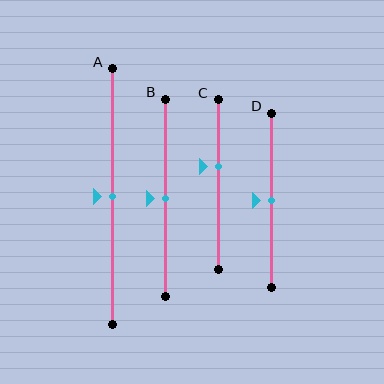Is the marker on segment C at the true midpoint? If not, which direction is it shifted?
No, the marker on segment C is shifted upward by about 10% of the segment length.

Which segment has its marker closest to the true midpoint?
Segment A has its marker closest to the true midpoint.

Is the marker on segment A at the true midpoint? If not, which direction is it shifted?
Yes, the marker on segment A is at the true midpoint.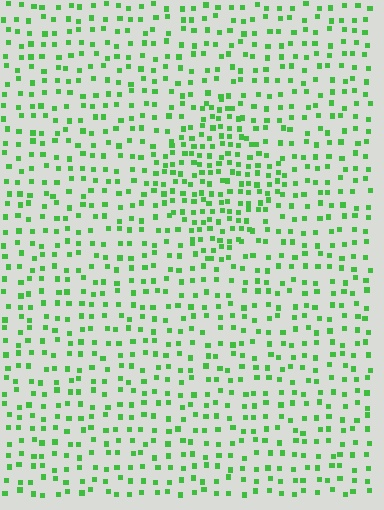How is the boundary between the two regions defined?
The boundary is defined by a change in element density (approximately 1.8x ratio). All elements are the same color, size, and shape.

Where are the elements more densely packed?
The elements are more densely packed inside the diamond boundary.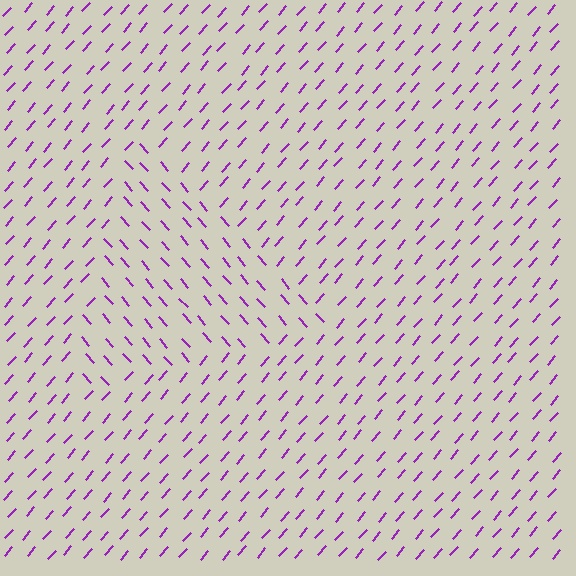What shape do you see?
I see a triangle.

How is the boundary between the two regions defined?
The boundary is defined purely by a change in line orientation (approximately 82 degrees difference). All lines are the same color and thickness.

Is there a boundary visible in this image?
Yes, there is a texture boundary formed by a change in line orientation.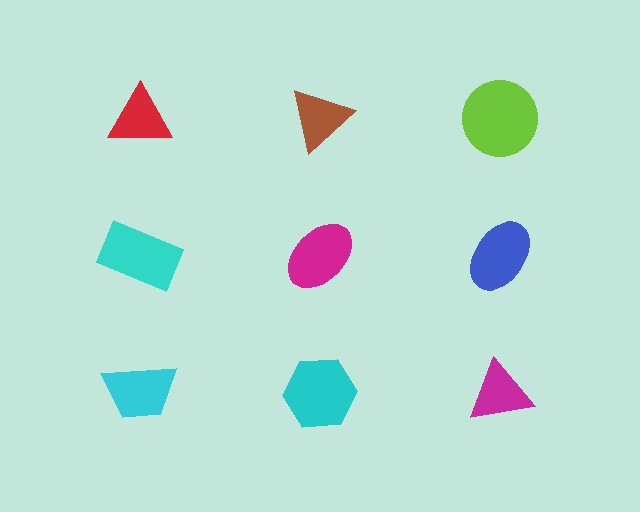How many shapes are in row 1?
3 shapes.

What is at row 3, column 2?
A cyan hexagon.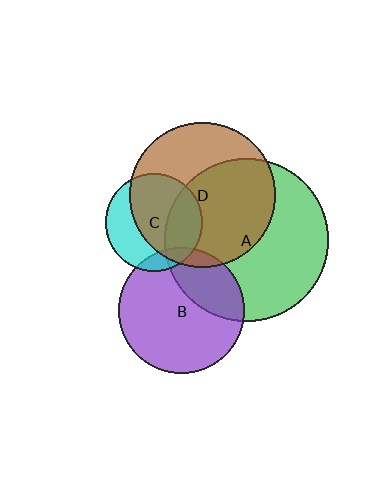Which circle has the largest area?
Circle A (green).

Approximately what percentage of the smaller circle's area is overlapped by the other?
Approximately 30%.